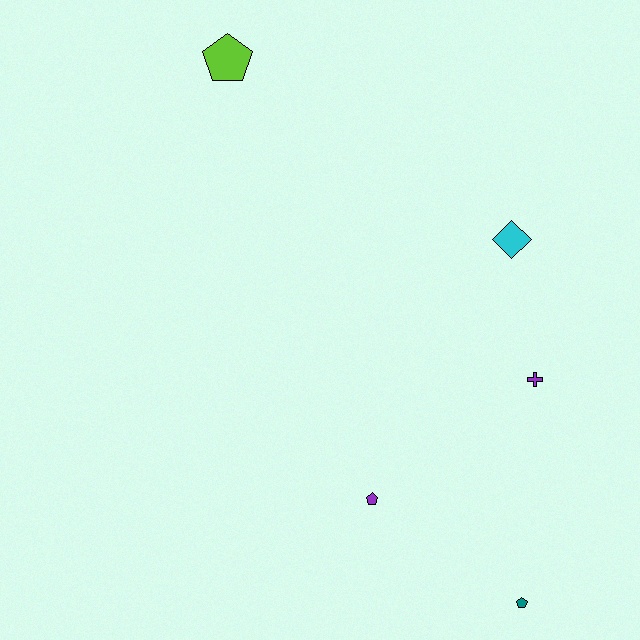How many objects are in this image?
There are 5 objects.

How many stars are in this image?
There are no stars.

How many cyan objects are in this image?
There is 1 cyan object.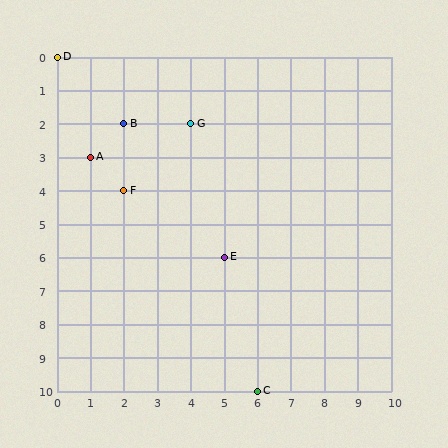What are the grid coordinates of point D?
Point D is at grid coordinates (0, 0).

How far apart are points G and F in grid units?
Points G and F are 2 columns and 2 rows apart (about 2.8 grid units diagonally).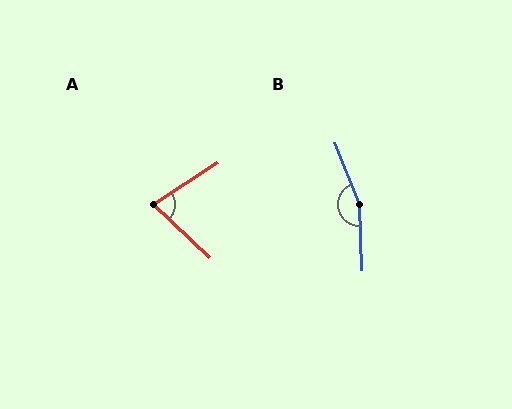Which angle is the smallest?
A, at approximately 76 degrees.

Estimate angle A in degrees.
Approximately 76 degrees.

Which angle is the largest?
B, at approximately 160 degrees.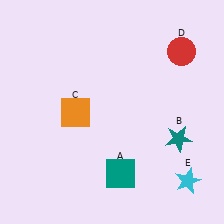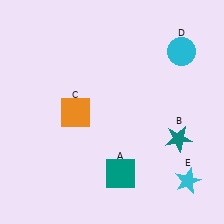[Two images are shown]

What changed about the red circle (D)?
In Image 1, D is red. In Image 2, it changed to cyan.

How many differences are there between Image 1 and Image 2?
There is 1 difference between the two images.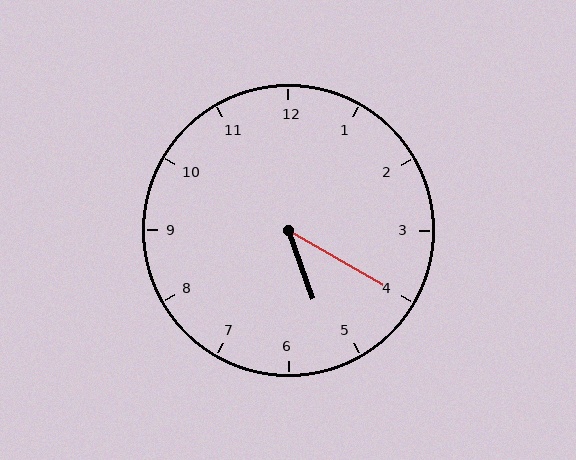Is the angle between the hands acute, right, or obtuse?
It is acute.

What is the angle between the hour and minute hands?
Approximately 40 degrees.